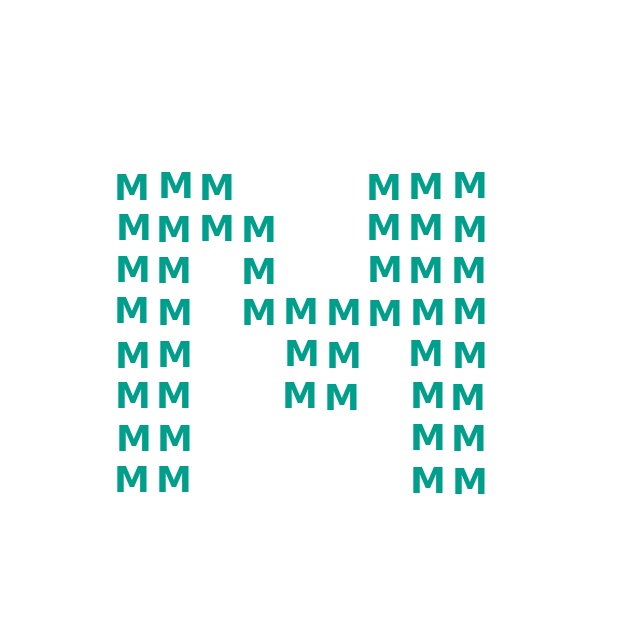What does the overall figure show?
The overall figure shows the letter M.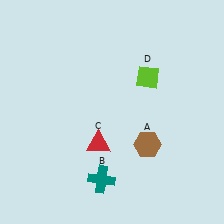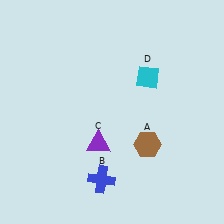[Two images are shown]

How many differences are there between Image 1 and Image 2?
There are 3 differences between the two images.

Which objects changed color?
B changed from teal to blue. C changed from red to purple. D changed from lime to cyan.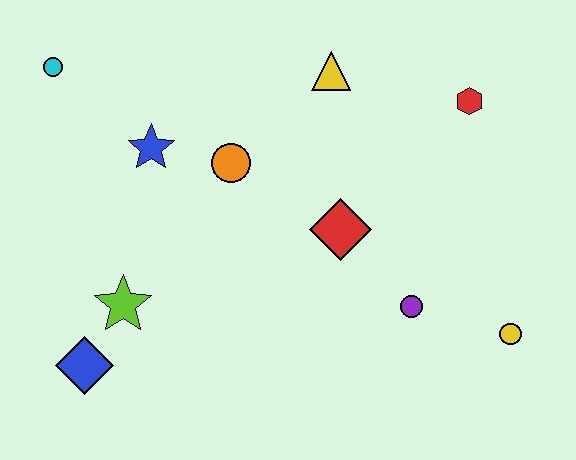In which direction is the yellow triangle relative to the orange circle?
The yellow triangle is to the right of the orange circle.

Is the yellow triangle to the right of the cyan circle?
Yes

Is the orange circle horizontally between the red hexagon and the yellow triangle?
No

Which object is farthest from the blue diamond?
The red hexagon is farthest from the blue diamond.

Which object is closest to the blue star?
The orange circle is closest to the blue star.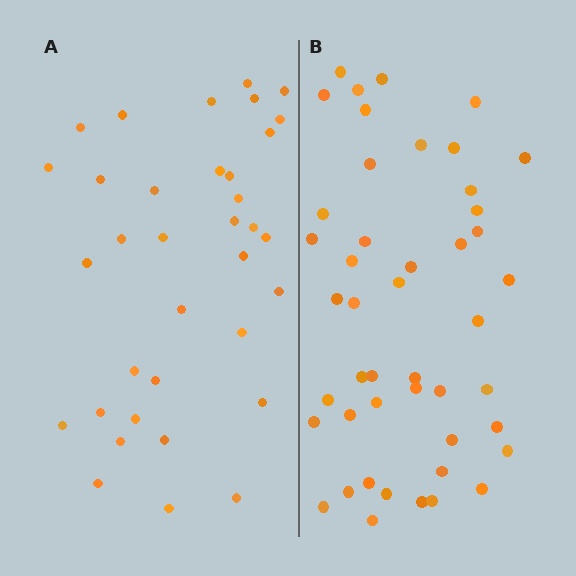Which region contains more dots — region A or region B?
Region B (the right region) has more dots.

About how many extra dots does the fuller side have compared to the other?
Region B has roughly 12 or so more dots than region A.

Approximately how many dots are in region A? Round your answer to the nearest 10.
About 40 dots. (The exact count is 35, which rounds to 40.)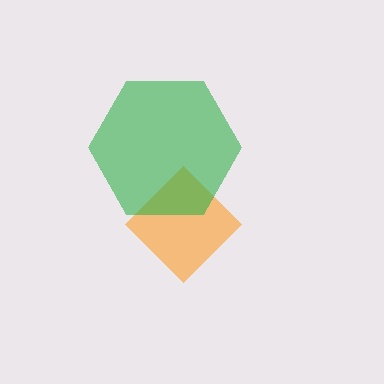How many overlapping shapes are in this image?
There are 2 overlapping shapes in the image.